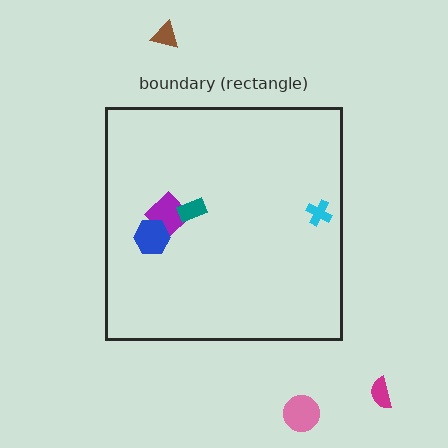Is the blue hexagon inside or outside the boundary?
Inside.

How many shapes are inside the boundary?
4 inside, 3 outside.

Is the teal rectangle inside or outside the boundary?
Inside.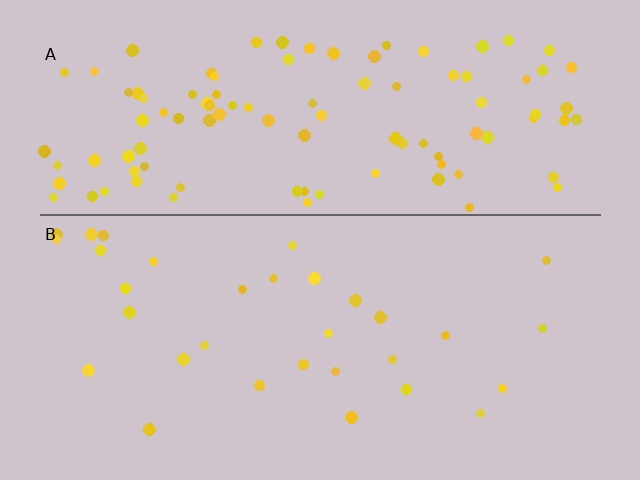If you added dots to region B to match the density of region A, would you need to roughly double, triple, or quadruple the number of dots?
Approximately triple.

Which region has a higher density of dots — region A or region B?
A (the top).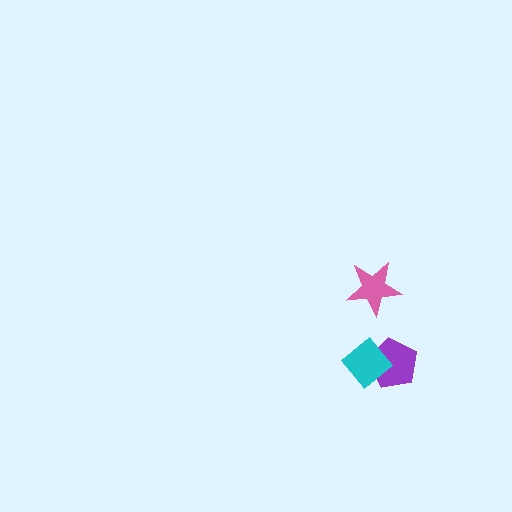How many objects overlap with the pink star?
0 objects overlap with the pink star.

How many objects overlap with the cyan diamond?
1 object overlaps with the cyan diamond.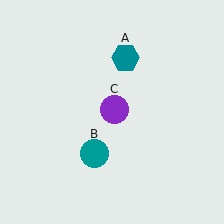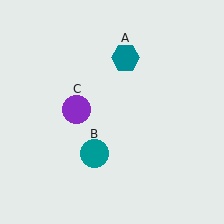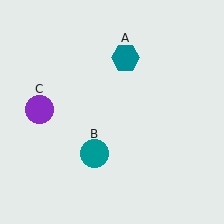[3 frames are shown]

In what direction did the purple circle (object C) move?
The purple circle (object C) moved left.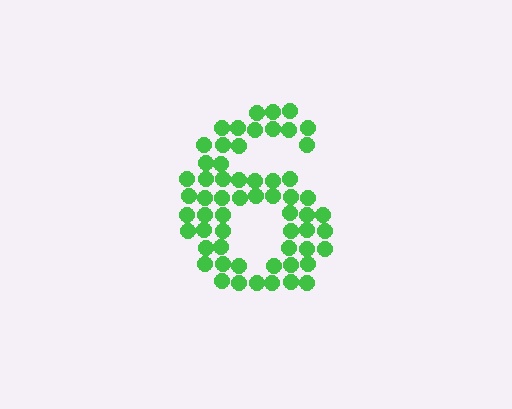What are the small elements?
The small elements are circles.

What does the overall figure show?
The overall figure shows the digit 6.